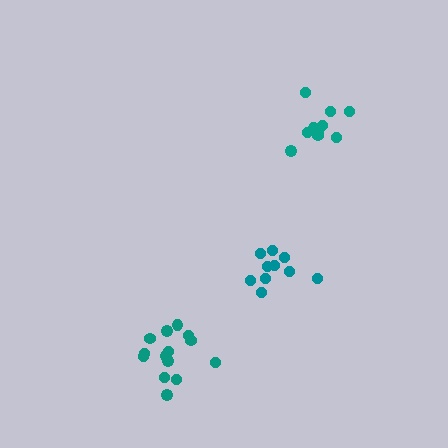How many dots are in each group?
Group 1: 10 dots, Group 2: 14 dots, Group 3: 10 dots (34 total).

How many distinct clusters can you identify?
There are 3 distinct clusters.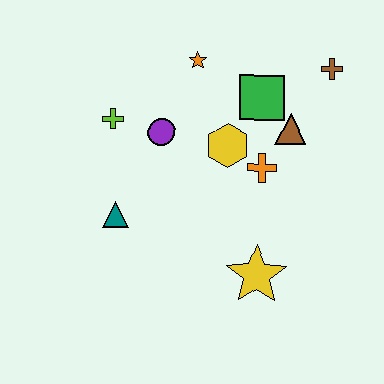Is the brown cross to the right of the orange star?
Yes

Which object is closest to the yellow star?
The orange cross is closest to the yellow star.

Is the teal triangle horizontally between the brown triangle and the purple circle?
No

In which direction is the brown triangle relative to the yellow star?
The brown triangle is above the yellow star.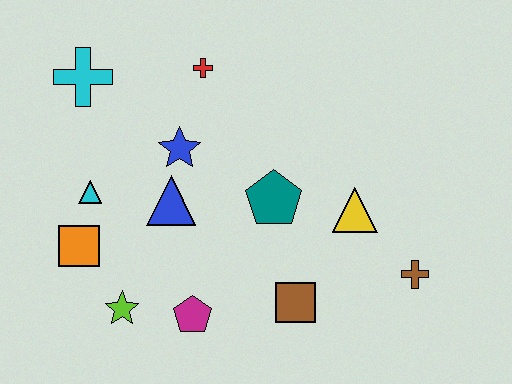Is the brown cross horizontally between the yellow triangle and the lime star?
No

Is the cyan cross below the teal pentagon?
No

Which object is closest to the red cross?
The blue star is closest to the red cross.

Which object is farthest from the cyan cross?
The brown cross is farthest from the cyan cross.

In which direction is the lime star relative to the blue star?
The lime star is below the blue star.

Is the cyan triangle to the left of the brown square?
Yes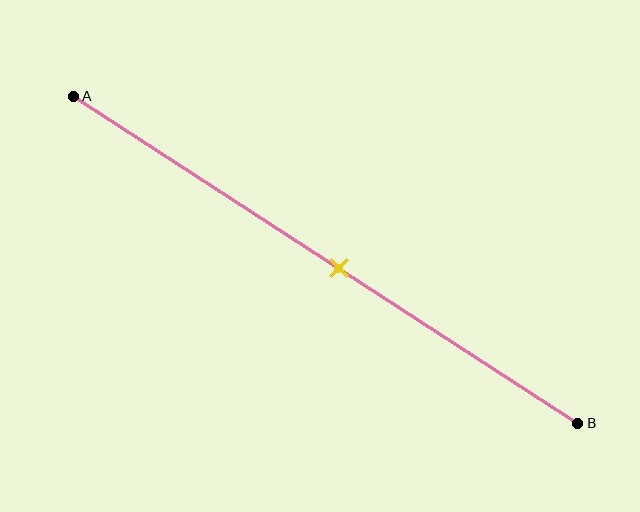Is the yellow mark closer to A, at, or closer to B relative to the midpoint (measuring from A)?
The yellow mark is approximately at the midpoint of segment AB.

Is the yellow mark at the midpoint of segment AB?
Yes, the mark is approximately at the midpoint.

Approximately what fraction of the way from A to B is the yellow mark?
The yellow mark is approximately 55% of the way from A to B.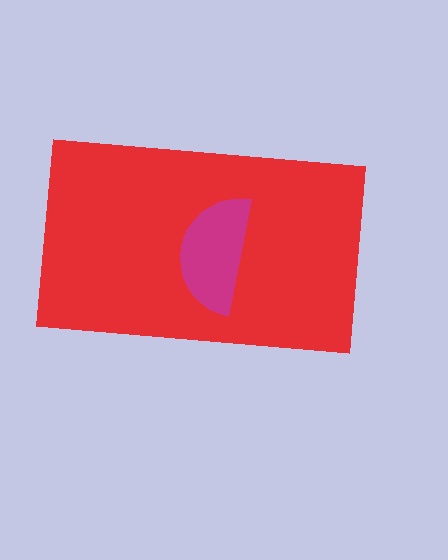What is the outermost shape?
The red rectangle.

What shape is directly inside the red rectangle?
The magenta semicircle.